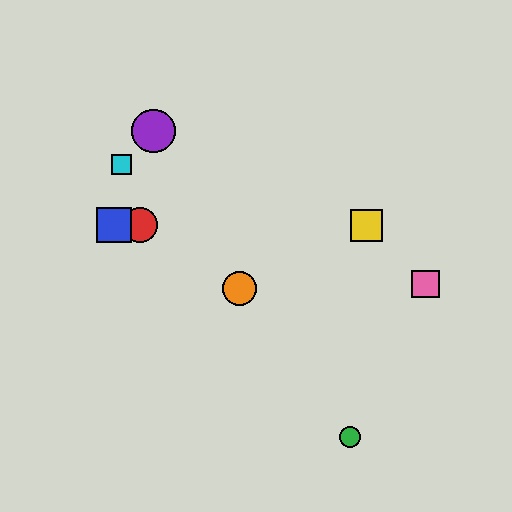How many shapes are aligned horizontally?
3 shapes (the red circle, the blue square, the yellow square) are aligned horizontally.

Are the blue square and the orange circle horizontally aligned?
No, the blue square is at y≈225 and the orange circle is at y≈288.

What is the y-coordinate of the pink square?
The pink square is at y≈284.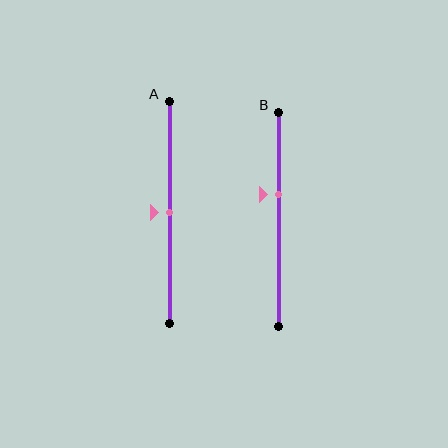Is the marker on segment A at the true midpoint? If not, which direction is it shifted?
Yes, the marker on segment A is at the true midpoint.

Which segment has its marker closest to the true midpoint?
Segment A has its marker closest to the true midpoint.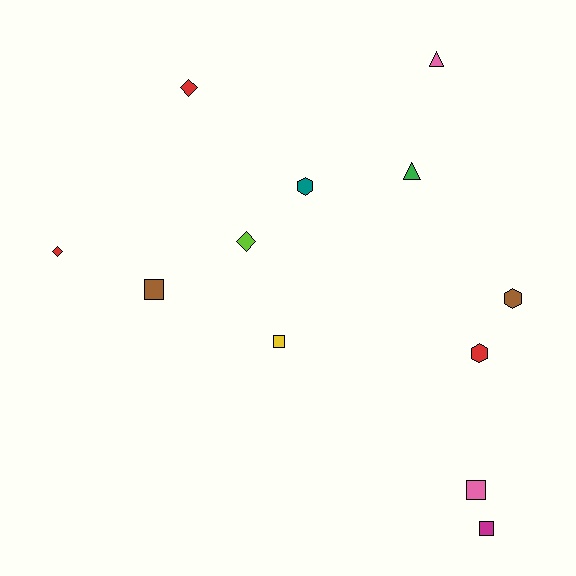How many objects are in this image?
There are 12 objects.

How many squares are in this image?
There are 4 squares.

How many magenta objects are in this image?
There is 1 magenta object.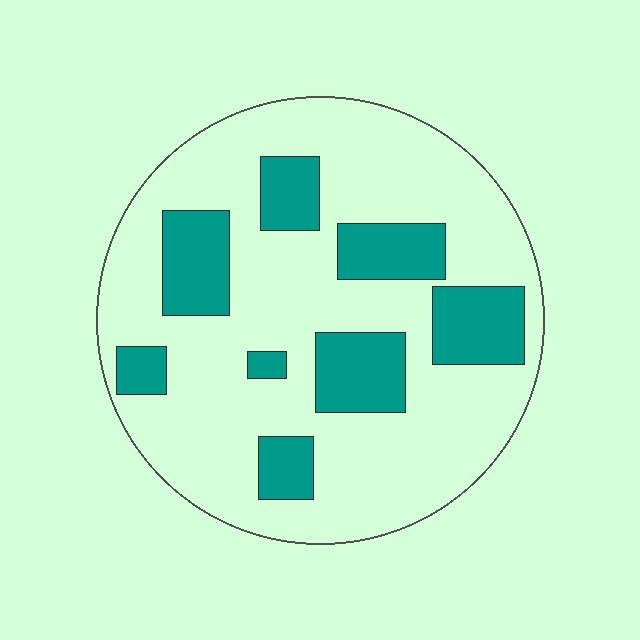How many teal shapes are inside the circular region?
8.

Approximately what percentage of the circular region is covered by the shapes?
Approximately 25%.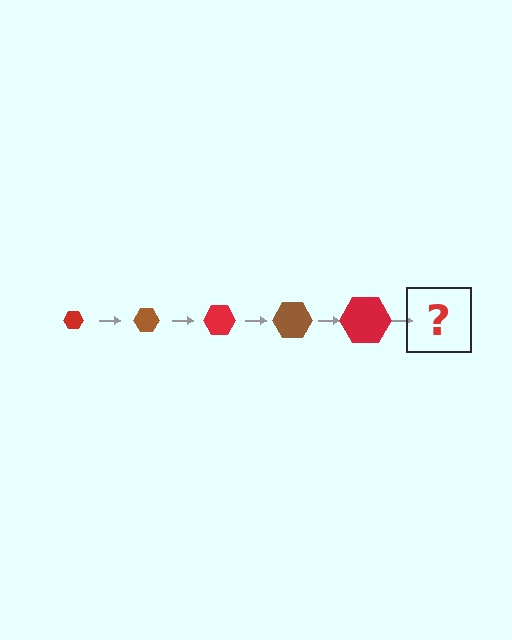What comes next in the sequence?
The next element should be a brown hexagon, larger than the previous one.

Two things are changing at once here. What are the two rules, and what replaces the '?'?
The two rules are that the hexagon grows larger each step and the color cycles through red and brown. The '?' should be a brown hexagon, larger than the previous one.